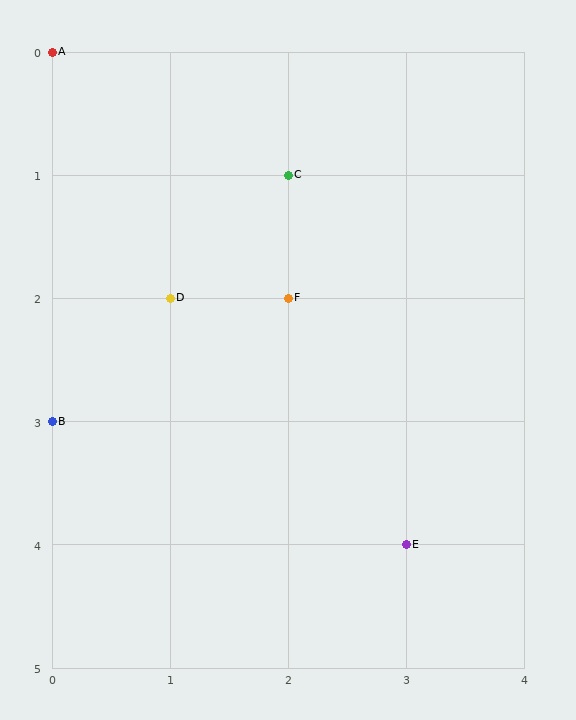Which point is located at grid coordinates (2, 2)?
Point F is at (2, 2).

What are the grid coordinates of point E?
Point E is at grid coordinates (3, 4).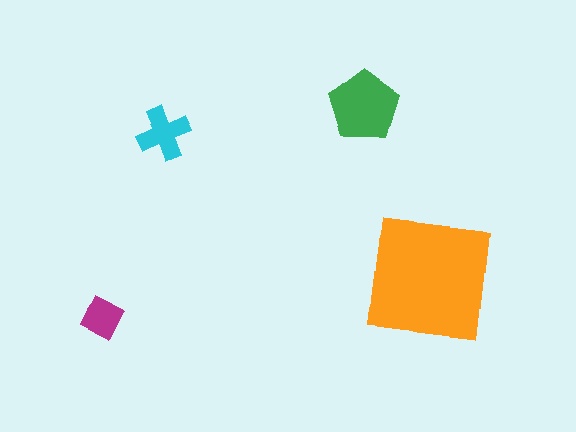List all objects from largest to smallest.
The orange square, the green pentagon, the cyan cross, the magenta diamond.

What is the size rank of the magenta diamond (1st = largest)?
4th.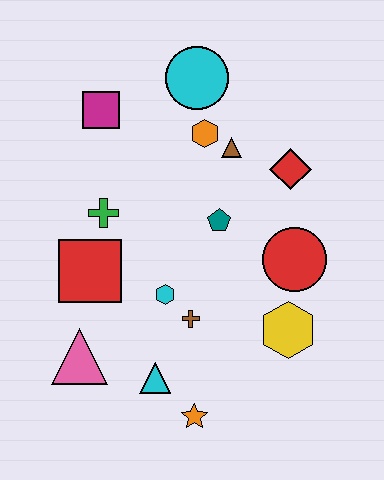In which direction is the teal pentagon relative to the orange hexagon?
The teal pentagon is below the orange hexagon.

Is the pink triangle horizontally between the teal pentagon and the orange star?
No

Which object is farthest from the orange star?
The cyan circle is farthest from the orange star.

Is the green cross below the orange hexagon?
Yes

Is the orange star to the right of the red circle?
No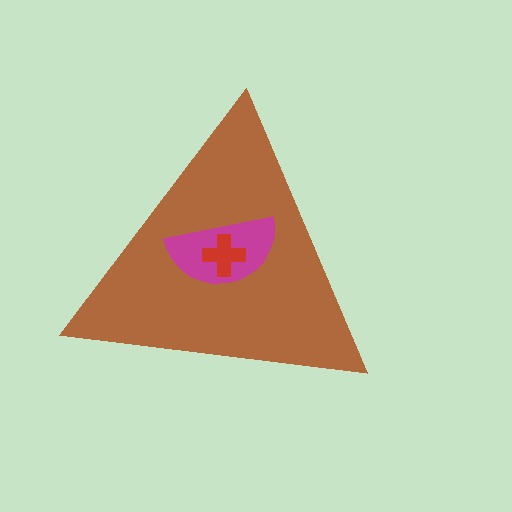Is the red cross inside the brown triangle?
Yes.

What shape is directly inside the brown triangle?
The magenta semicircle.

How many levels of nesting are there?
3.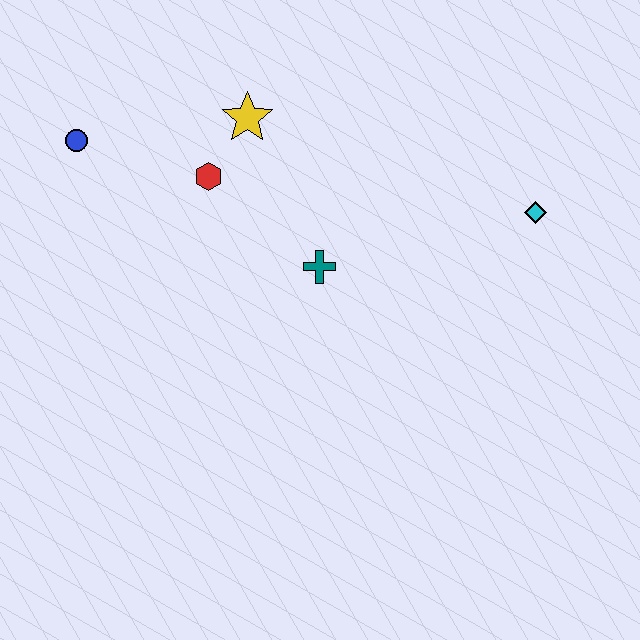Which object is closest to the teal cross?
The red hexagon is closest to the teal cross.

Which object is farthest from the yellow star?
The cyan diamond is farthest from the yellow star.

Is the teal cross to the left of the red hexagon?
No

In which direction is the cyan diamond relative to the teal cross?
The cyan diamond is to the right of the teal cross.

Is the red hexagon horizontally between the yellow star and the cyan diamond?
No